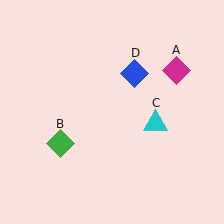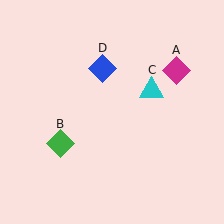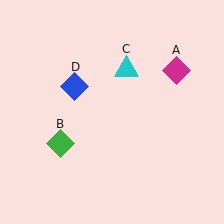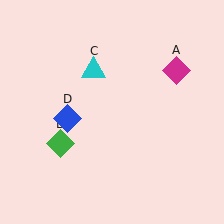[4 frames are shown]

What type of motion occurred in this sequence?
The cyan triangle (object C), blue diamond (object D) rotated counterclockwise around the center of the scene.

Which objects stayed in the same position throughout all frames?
Magenta diamond (object A) and green diamond (object B) remained stationary.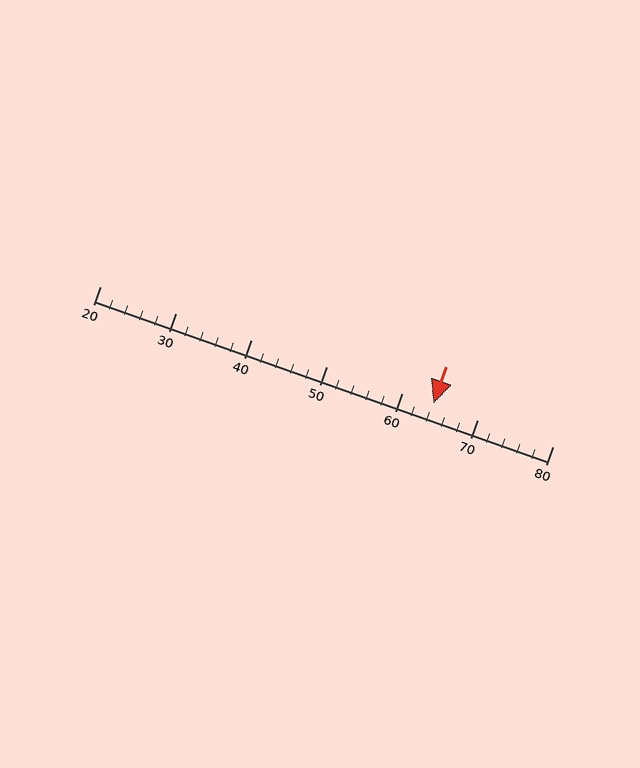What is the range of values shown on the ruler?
The ruler shows values from 20 to 80.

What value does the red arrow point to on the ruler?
The red arrow points to approximately 64.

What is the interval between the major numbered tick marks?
The major tick marks are spaced 10 units apart.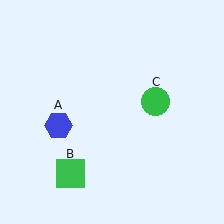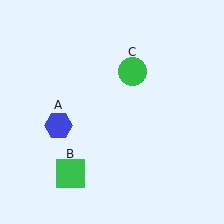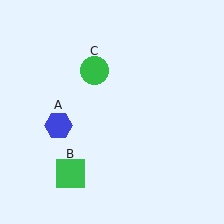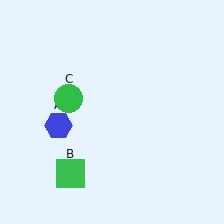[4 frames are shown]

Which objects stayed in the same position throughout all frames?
Blue hexagon (object A) and green square (object B) remained stationary.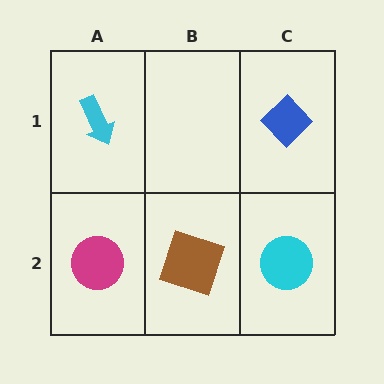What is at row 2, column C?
A cyan circle.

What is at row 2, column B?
A brown square.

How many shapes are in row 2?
3 shapes.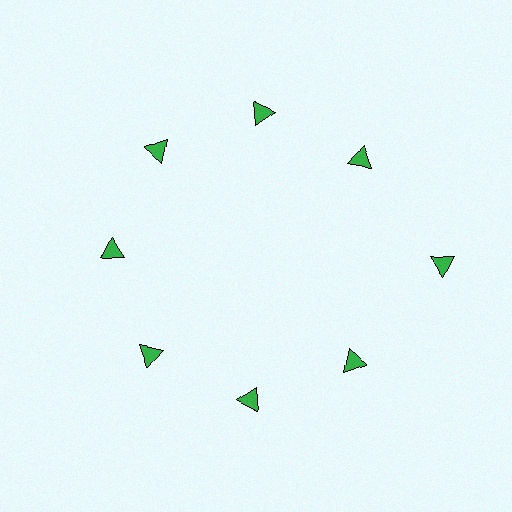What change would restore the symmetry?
The symmetry would be restored by moving it inward, back onto the ring so that all 8 triangles sit at equal angles and equal distance from the center.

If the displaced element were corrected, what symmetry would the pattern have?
It would have 8-fold rotational symmetry — the pattern would map onto itself every 45 degrees.